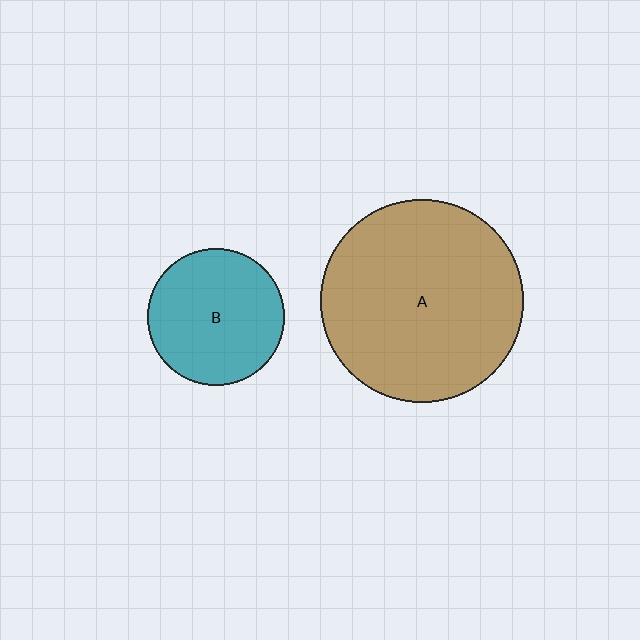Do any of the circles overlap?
No, none of the circles overlap.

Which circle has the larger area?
Circle A (brown).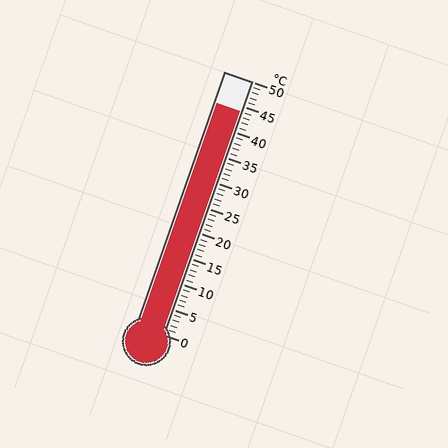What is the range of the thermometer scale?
The thermometer scale ranges from 0°C to 50°C.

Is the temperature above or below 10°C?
The temperature is above 10°C.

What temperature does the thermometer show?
The thermometer shows approximately 44°C.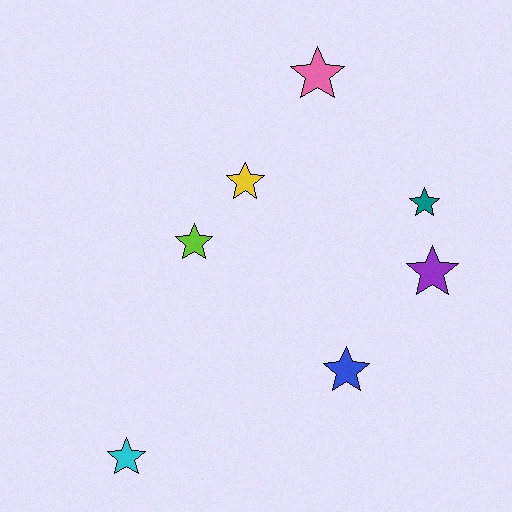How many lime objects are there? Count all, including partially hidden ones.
There is 1 lime object.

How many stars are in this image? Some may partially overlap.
There are 7 stars.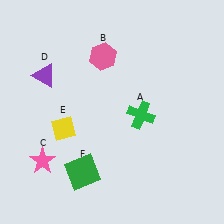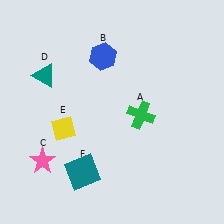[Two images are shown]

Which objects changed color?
B changed from pink to blue. D changed from purple to teal. F changed from green to teal.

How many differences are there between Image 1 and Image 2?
There are 3 differences between the two images.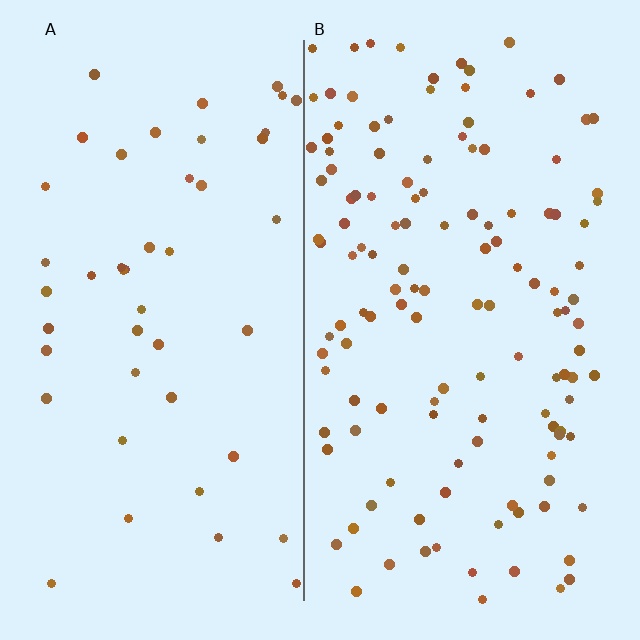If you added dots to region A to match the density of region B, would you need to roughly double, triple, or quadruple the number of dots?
Approximately triple.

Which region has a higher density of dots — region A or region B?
B (the right).